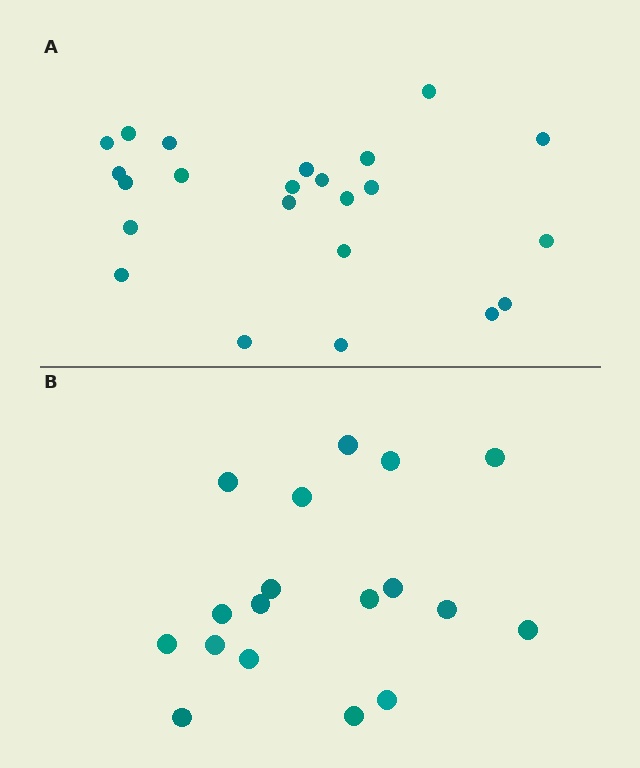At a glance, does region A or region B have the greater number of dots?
Region A (the top region) has more dots.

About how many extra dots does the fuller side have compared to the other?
Region A has about 5 more dots than region B.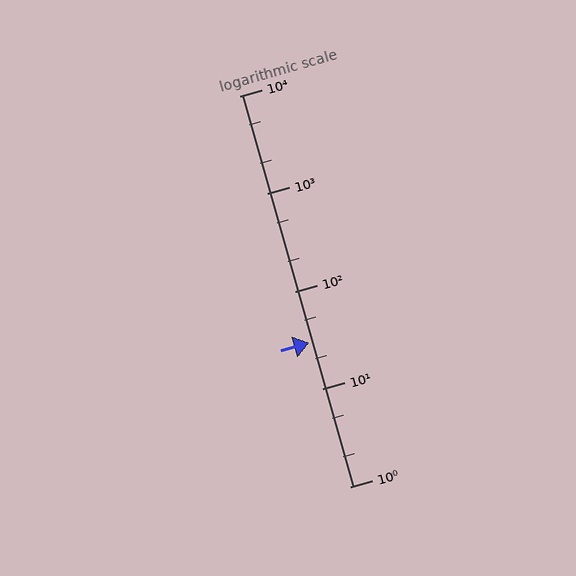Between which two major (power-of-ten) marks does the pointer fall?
The pointer is between 10 and 100.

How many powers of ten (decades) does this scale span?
The scale spans 4 decades, from 1 to 10000.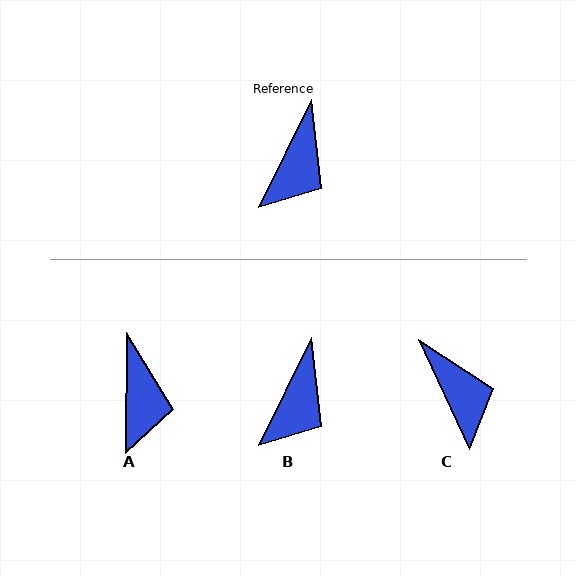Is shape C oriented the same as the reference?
No, it is off by about 51 degrees.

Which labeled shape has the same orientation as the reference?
B.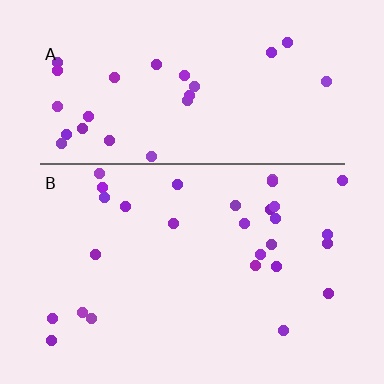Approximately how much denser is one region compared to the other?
Approximately 1.0× — region B over region A.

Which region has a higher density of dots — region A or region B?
B (the bottom).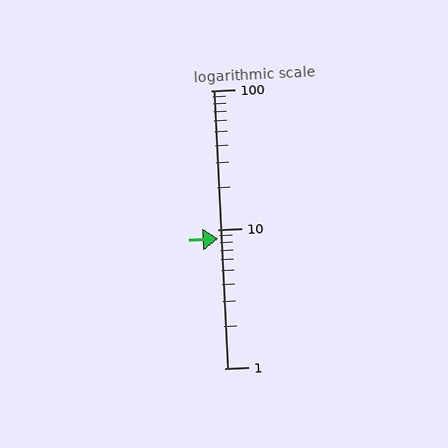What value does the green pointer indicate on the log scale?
The pointer indicates approximately 8.5.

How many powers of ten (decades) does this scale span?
The scale spans 2 decades, from 1 to 100.